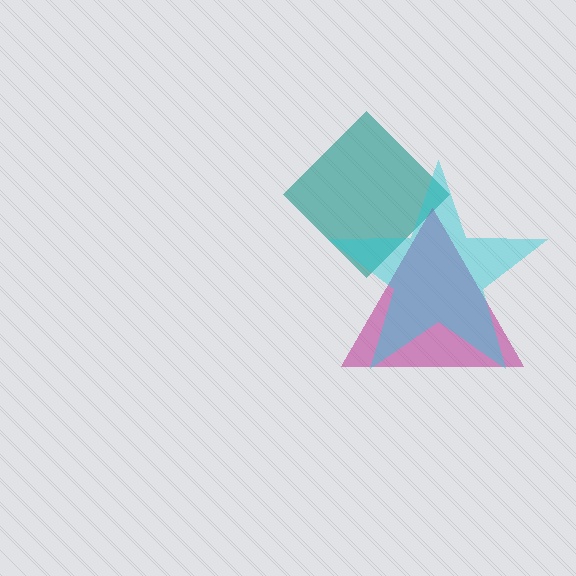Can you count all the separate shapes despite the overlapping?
Yes, there are 3 separate shapes.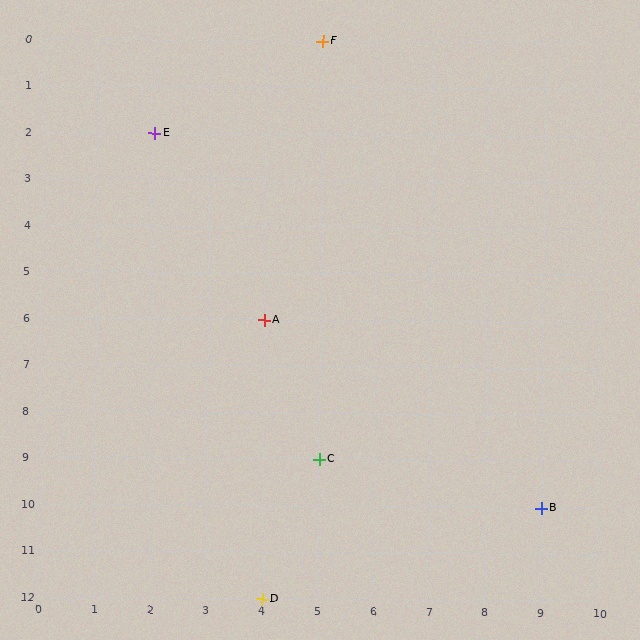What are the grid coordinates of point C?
Point C is at grid coordinates (5, 9).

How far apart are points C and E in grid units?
Points C and E are 3 columns and 7 rows apart (about 7.6 grid units diagonally).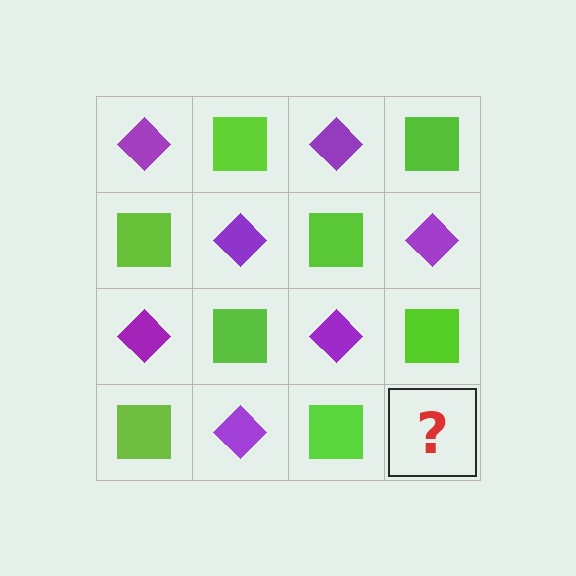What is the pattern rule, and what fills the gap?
The rule is that it alternates purple diamond and lime square in a checkerboard pattern. The gap should be filled with a purple diamond.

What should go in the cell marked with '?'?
The missing cell should contain a purple diamond.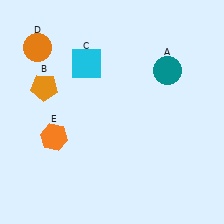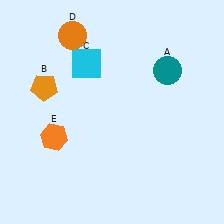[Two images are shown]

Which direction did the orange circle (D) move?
The orange circle (D) moved right.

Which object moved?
The orange circle (D) moved right.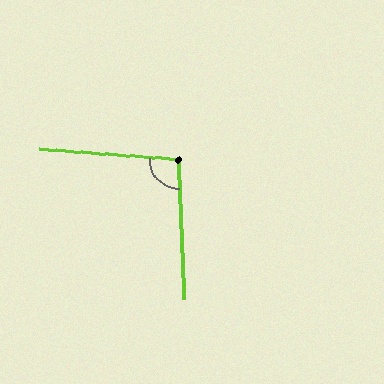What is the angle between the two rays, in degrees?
Approximately 96 degrees.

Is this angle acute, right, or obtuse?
It is obtuse.